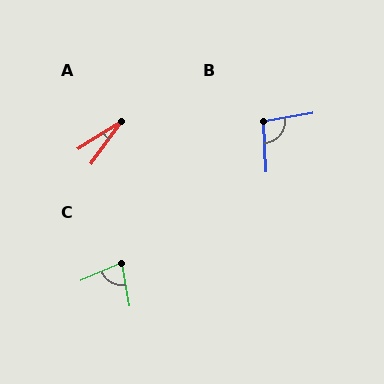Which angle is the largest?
B, at approximately 97 degrees.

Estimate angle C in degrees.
Approximately 77 degrees.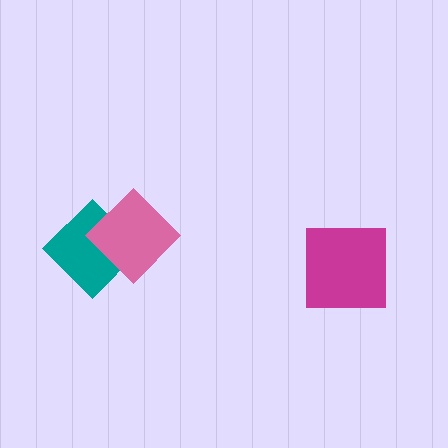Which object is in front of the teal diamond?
The pink diamond is in front of the teal diamond.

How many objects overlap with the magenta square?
0 objects overlap with the magenta square.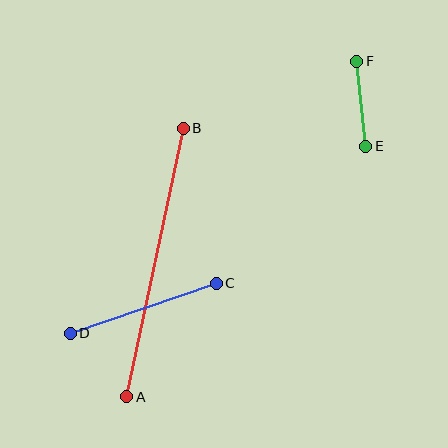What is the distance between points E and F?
The distance is approximately 85 pixels.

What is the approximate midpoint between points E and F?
The midpoint is at approximately (361, 104) pixels.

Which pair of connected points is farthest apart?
Points A and B are farthest apart.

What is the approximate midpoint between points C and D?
The midpoint is at approximately (143, 308) pixels.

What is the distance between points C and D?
The distance is approximately 155 pixels.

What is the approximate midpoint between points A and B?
The midpoint is at approximately (155, 262) pixels.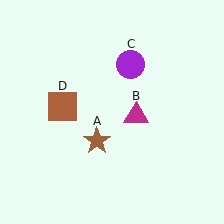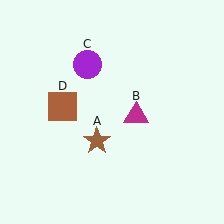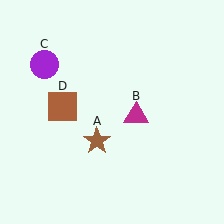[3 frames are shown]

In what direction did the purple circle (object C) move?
The purple circle (object C) moved left.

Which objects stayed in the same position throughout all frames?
Brown star (object A) and magenta triangle (object B) and brown square (object D) remained stationary.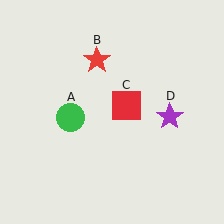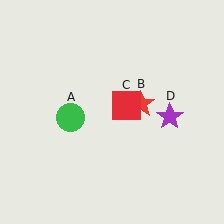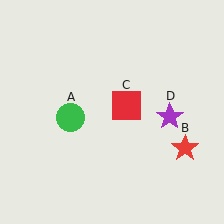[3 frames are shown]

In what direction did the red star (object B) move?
The red star (object B) moved down and to the right.